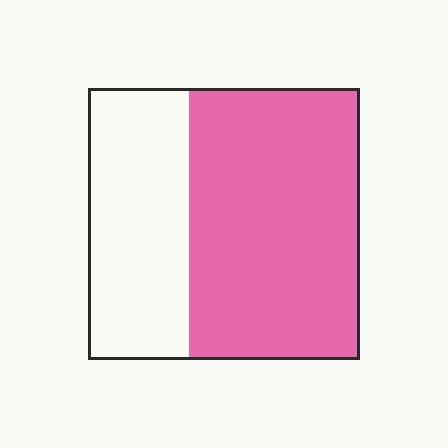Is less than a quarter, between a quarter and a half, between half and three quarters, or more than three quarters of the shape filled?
Between half and three quarters.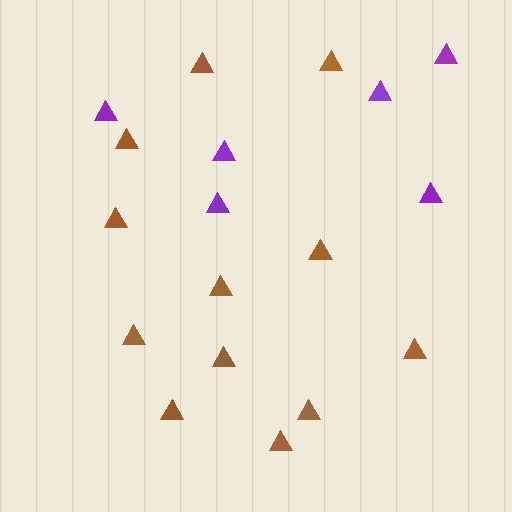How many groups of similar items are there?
There are 2 groups: one group of brown triangles (12) and one group of purple triangles (6).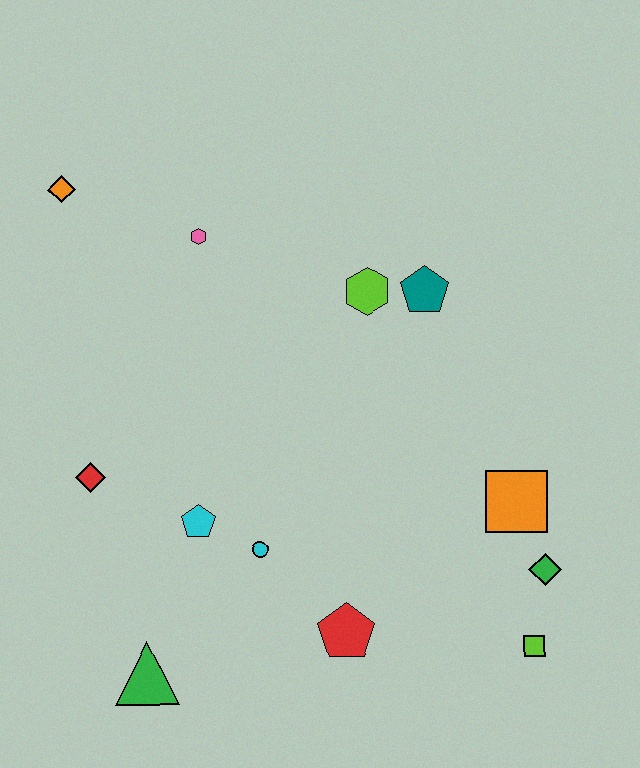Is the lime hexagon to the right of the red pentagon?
Yes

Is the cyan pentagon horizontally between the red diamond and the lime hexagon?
Yes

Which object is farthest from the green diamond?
The orange diamond is farthest from the green diamond.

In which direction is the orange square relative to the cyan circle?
The orange square is to the right of the cyan circle.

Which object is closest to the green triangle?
The cyan pentagon is closest to the green triangle.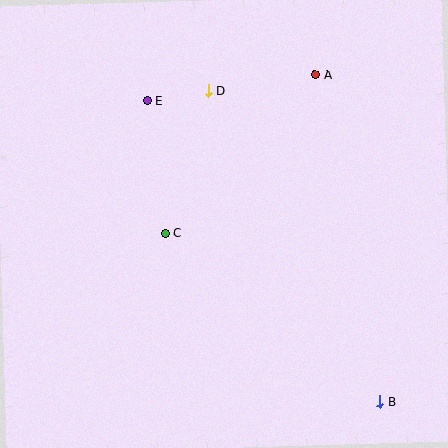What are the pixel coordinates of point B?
Point B is at (380, 402).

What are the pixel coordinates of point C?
Point C is at (165, 234).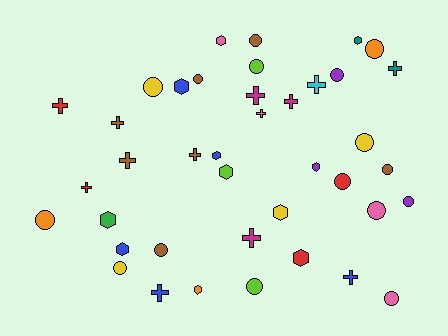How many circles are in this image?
There are 16 circles.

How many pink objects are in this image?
There are 4 pink objects.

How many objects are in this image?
There are 40 objects.